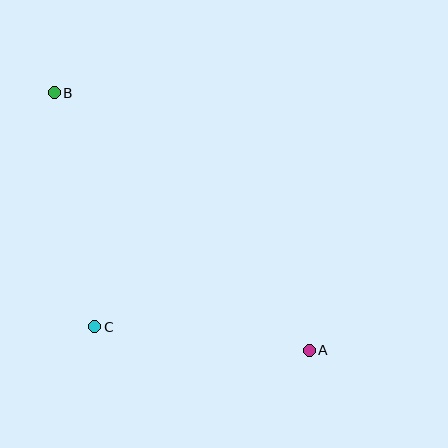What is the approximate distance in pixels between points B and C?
The distance between B and C is approximately 237 pixels.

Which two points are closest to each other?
Points A and C are closest to each other.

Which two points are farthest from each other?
Points A and B are farthest from each other.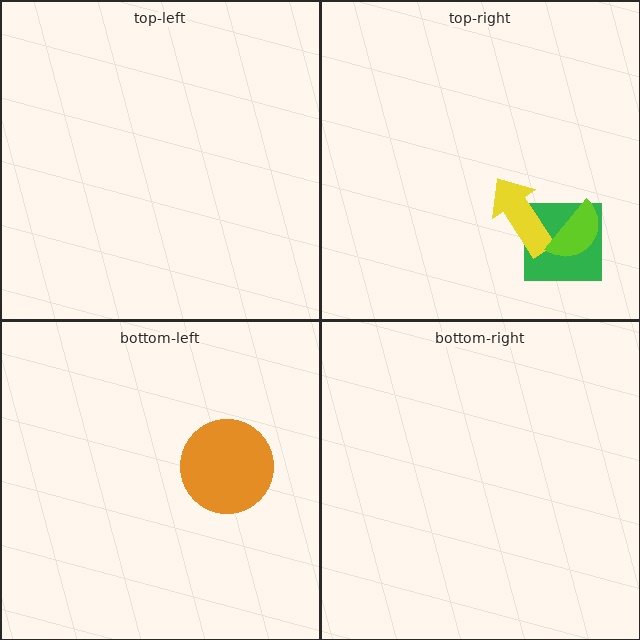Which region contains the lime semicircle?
The top-right region.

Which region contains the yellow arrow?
The top-right region.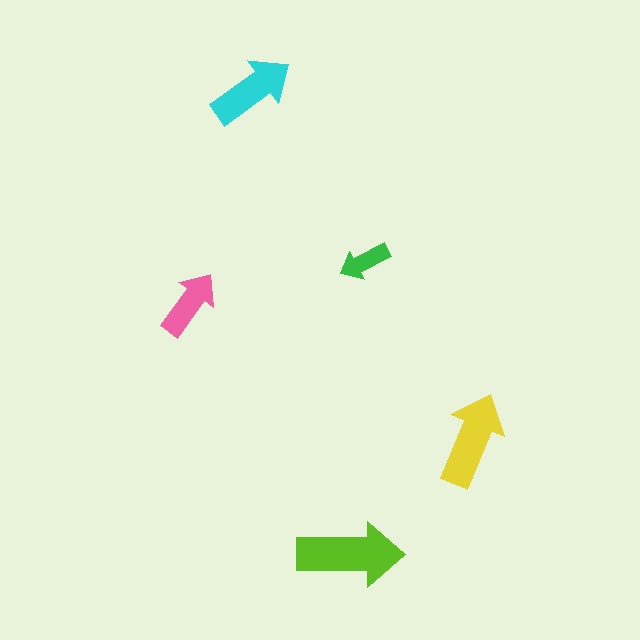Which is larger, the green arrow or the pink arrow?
The pink one.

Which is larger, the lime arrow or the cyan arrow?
The lime one.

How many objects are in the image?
There are 5 objects in the image.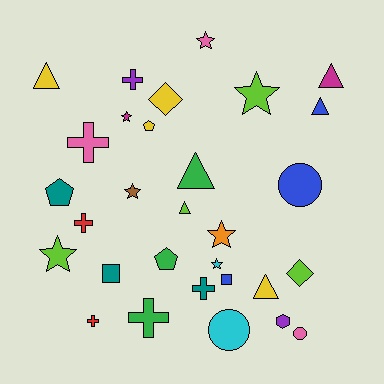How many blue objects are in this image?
There are 3 blue objects.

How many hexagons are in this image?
There is 1 hexagon.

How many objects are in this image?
There are 30 objects.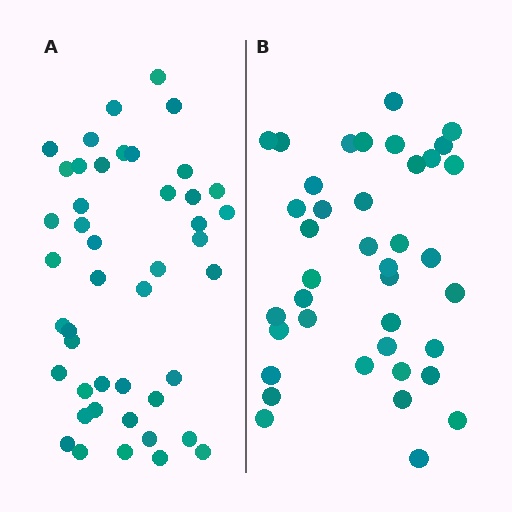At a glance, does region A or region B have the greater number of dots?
Region A (the left region) has more dots.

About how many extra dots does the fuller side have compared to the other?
Region A has about 6 more dots than region B.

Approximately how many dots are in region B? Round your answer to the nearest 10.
About 40 dots. (The exact count is 39, which rounds to 40.)